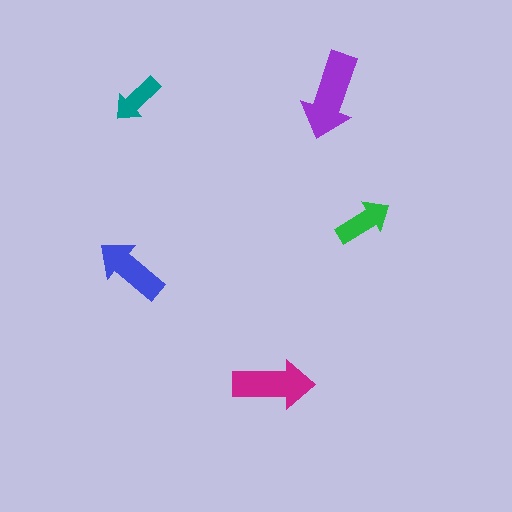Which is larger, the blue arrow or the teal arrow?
The blue one.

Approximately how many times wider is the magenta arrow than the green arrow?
About 1.5 times wider.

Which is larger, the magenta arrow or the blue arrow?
The magenta one.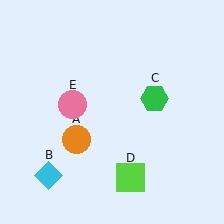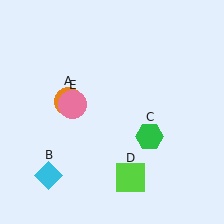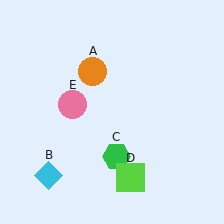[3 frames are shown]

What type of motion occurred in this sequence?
The orange circle (object A), green hexagon (object C) rotated clockwise around the center of the scene.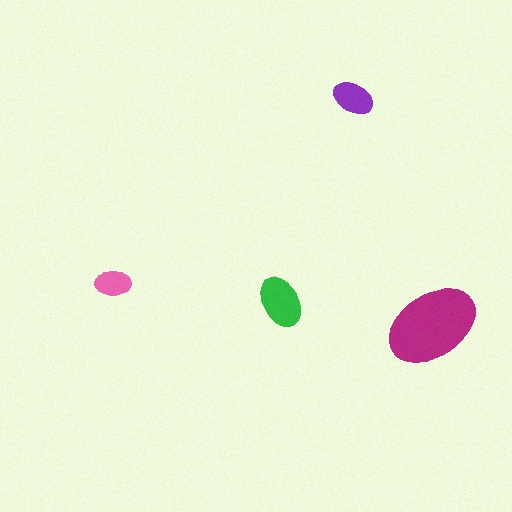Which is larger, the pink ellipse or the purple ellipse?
The purple one.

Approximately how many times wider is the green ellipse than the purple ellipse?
About 1.5 times wider.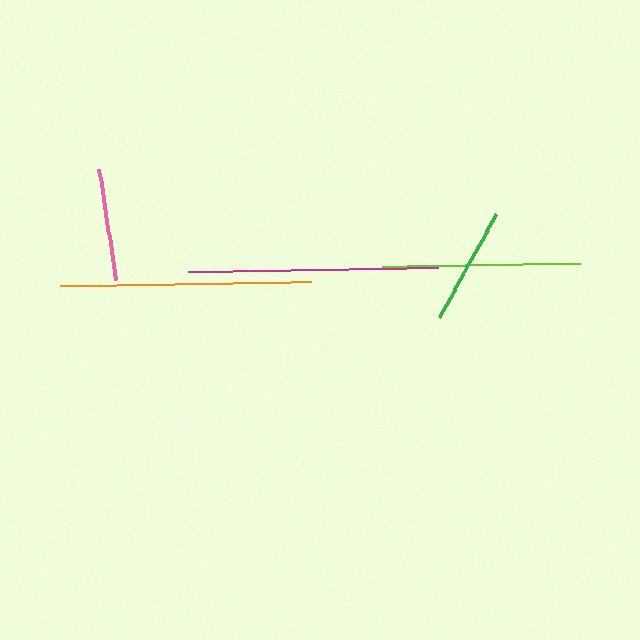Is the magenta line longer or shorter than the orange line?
The orange line is longer than the magenta line.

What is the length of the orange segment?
The orange segment is approximately 251 pixels long.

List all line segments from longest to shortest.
From longest to shortest: orange, magenta, lime, green, pink.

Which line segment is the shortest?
The pink line is the shortest at approximately 112 pixels.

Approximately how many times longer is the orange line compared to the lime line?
The orange line is approximately 1.3 times the length of the lime line.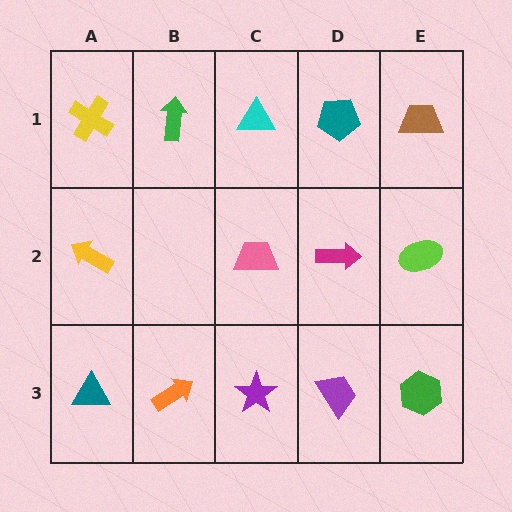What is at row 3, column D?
A purple trapezoid.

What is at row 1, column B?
A green arrow.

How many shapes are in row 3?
5 shapes.